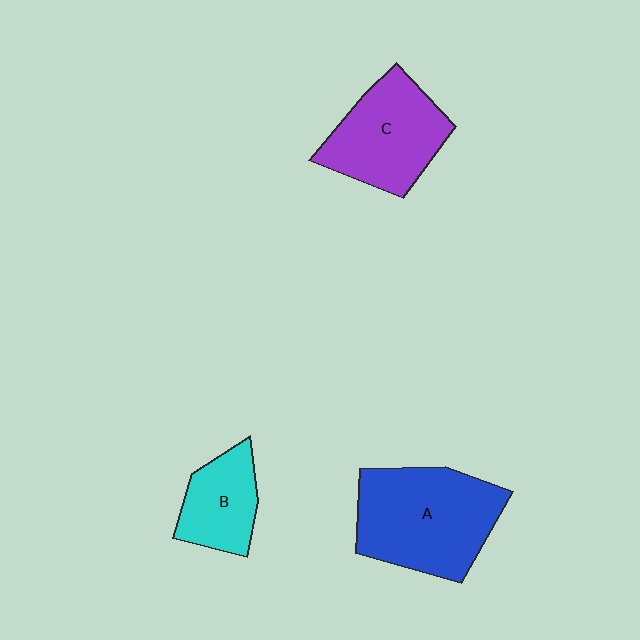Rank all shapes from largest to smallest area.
From largest to smallest: A (blue), C (purple), B (cyan).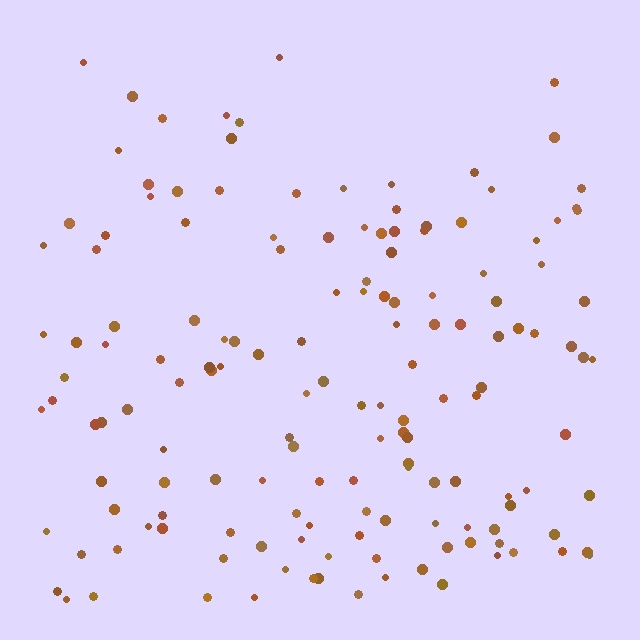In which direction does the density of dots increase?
From top to bottom, with the bottom side densest.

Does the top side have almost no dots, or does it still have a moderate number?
Still a moderate number, just noticeably fewer than the bottom.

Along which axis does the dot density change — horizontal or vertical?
Vertical.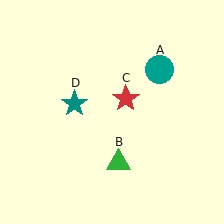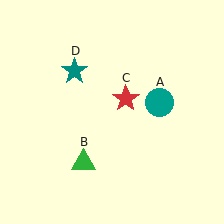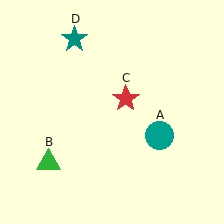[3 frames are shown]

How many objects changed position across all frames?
3 objects changed position: teal circle (object A), green triangle (object B), teal star (object D).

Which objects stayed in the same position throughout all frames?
Red star (object C) remained stationary.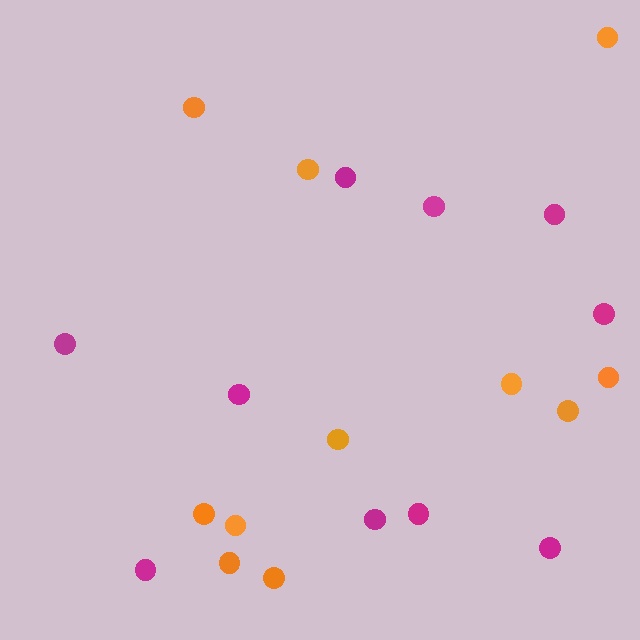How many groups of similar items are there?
There are 2 groups: one group of magenta circles (10) and one group of orange circles (11).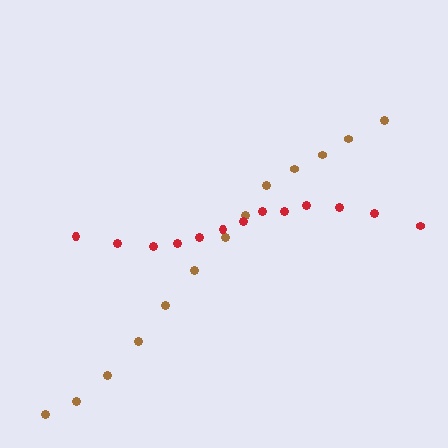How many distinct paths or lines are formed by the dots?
There are 2 distinct paths.